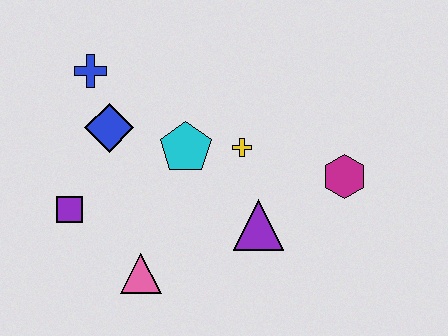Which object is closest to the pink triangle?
The purple square is closest to the pink triangle.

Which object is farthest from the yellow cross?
The purple square is farthest from the yellow cross.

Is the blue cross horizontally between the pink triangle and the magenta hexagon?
No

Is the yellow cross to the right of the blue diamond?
Yes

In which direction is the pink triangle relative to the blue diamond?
The pink triangle is below the blue diamond.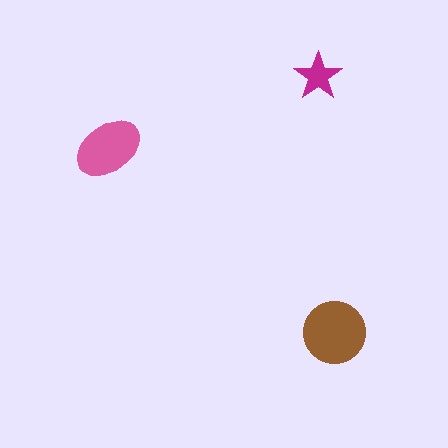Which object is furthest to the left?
The pink ellipse is leftmost.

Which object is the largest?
The brown circle.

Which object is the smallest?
The magenta star.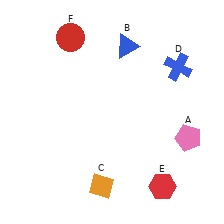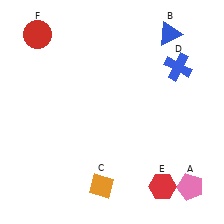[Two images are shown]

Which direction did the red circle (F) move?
The red circle (F) moved left.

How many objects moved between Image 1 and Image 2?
3 objects moved between the two images.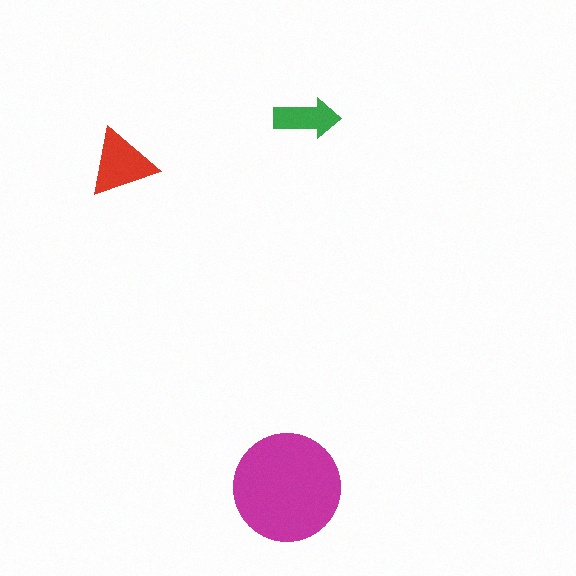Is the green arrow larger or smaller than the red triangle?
Smaller.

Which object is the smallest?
The green arrow.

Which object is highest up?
The green arrow is topmost.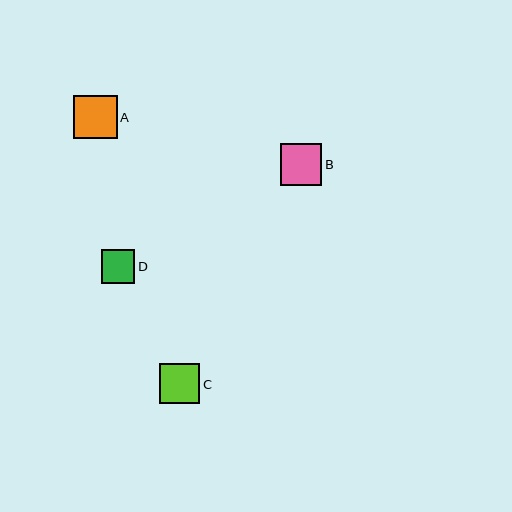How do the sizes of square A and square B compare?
Square A and square B are approximately the same size.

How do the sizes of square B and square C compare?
Square B and square C are approximately the same size.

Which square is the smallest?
Square D is the smallest with a size of approximately 33 pixels.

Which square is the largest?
Square A is the largest with a size of approximately 43 pixels.